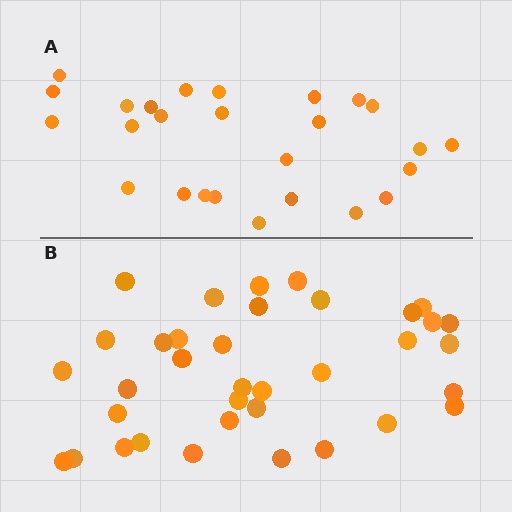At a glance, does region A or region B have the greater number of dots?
Region B (the bottom region) has more dots.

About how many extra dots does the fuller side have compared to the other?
Region B has roughly 10 or so more dots than region A.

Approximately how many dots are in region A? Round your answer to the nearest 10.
About 30 dots. (The exact count is 26, which rounds to 30.)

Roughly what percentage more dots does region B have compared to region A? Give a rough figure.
About 40% more.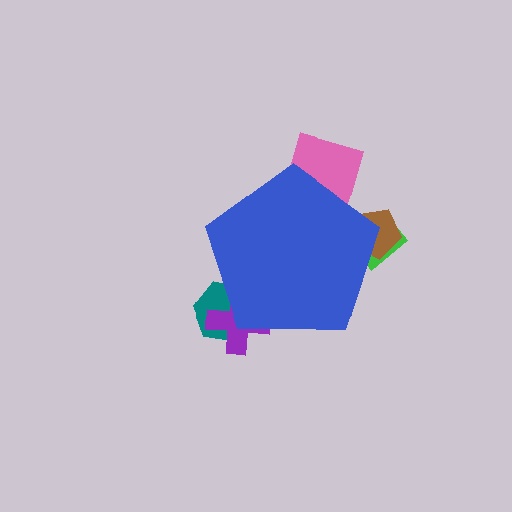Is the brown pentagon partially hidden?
Yes, the brown pentagon is partially hidden behind the blue pentagon.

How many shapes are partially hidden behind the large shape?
5 shapes are partially hidden.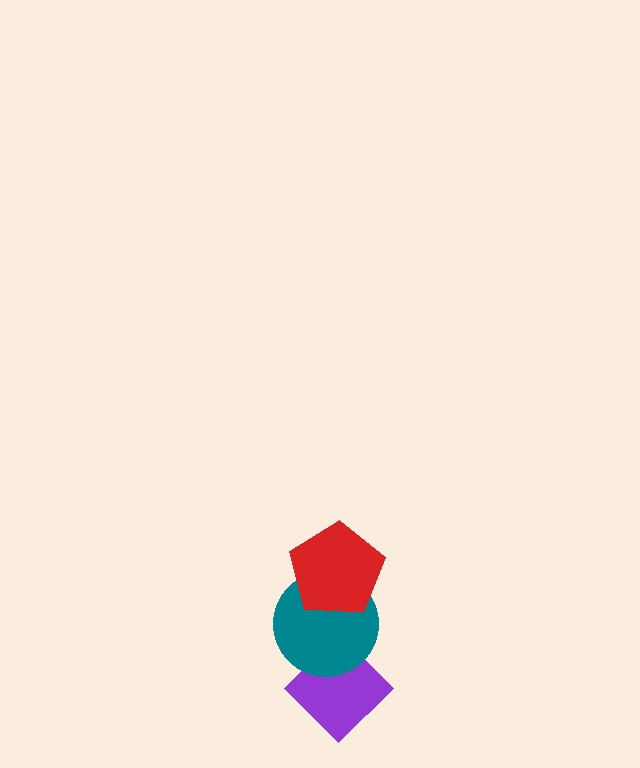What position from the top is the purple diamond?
The purple diamond is 3rd from the top.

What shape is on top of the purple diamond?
The teal circle is on top of the purple diamond.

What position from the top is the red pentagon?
The red pentagon is 1st from the top.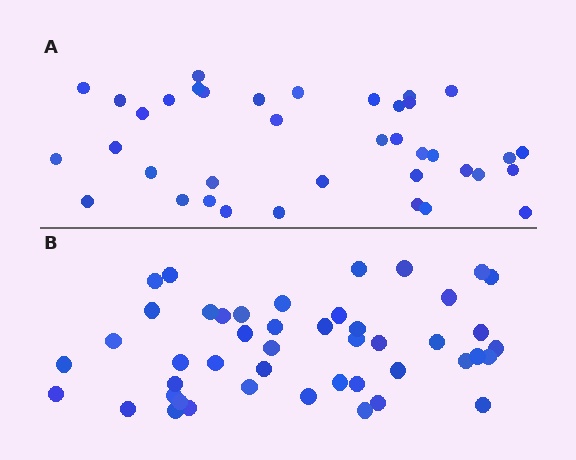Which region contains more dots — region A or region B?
Region B (the bottom region) has more dots.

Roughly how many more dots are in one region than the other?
Region B has roughly 8 or so more dots than region A.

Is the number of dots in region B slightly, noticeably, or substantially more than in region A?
Region B has only slightly more — the two regions are fairly close. The ratio is roughly 1.2 to 1.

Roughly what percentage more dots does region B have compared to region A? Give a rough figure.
About 20% more.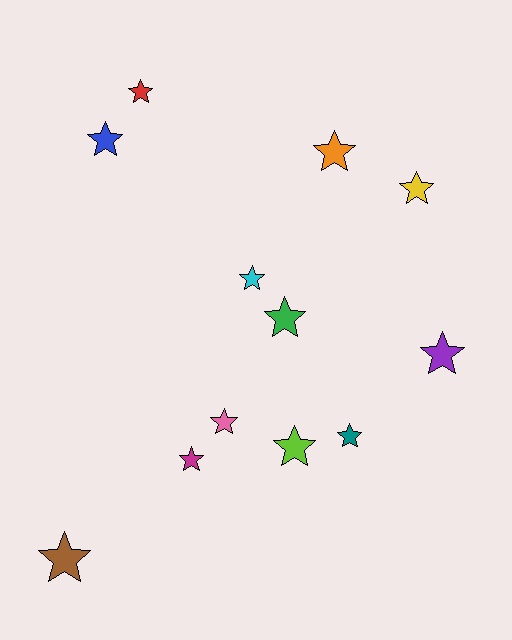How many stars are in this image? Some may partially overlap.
There are 12 stars.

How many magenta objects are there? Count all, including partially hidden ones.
There is 1 magenta object.